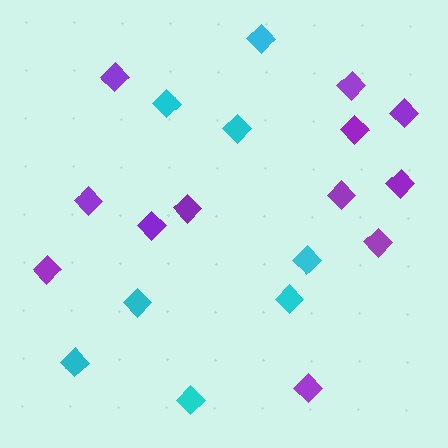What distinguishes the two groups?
There are 2 groups: one group of cyan diamonds (8) and one group of purple diamonds (12).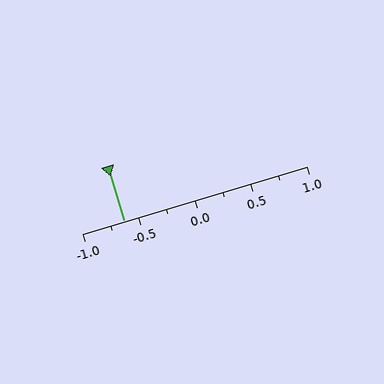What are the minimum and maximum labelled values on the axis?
The axis runs from -1.0 to 1.0.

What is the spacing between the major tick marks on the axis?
The major ticks are spaced 0.5 apart.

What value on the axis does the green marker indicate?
The marker indicates approximately -0.62.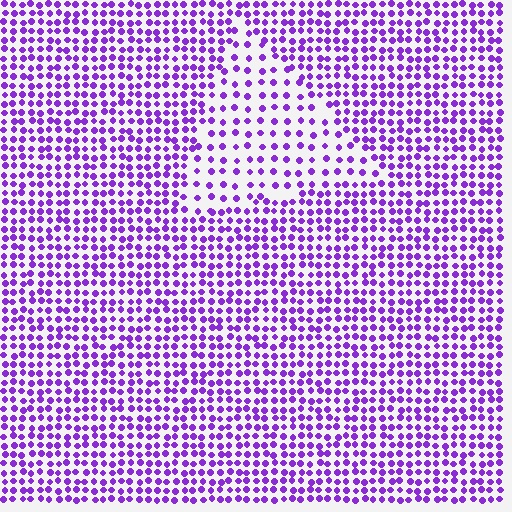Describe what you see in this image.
The image contains small purple elements arranged at two different densities. A triangle-shaped region is visible where the elements are less densely packed than the surrounding area.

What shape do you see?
I see a triangle.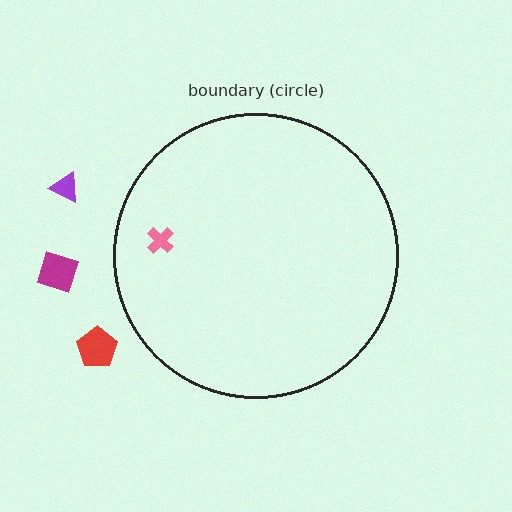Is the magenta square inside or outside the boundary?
Outside.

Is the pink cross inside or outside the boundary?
Inside.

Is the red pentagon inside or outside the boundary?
Outside.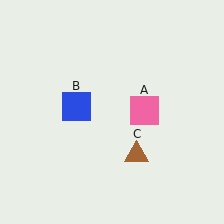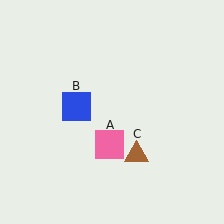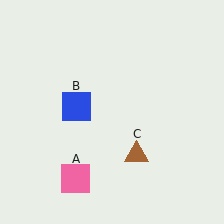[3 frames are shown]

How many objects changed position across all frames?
1 object changed position: pink square (object A).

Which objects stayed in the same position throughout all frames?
Blue square (object B) and brown triangle (object C) remained stationary.